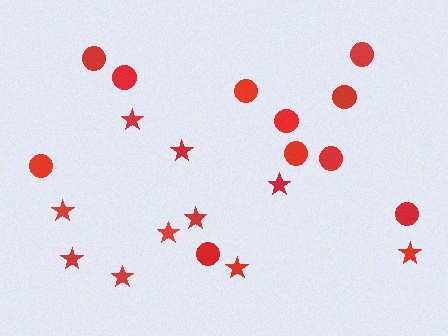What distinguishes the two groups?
There are 2 groups: one group of circles (11) and one group of stars (10).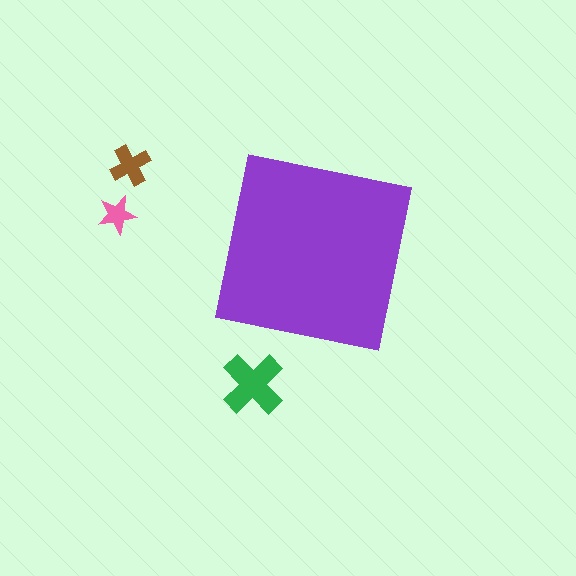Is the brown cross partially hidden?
No, the brown cross is fully visible.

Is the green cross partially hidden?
No, the green cross is fully visible.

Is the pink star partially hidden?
No, the pink star is fully visible.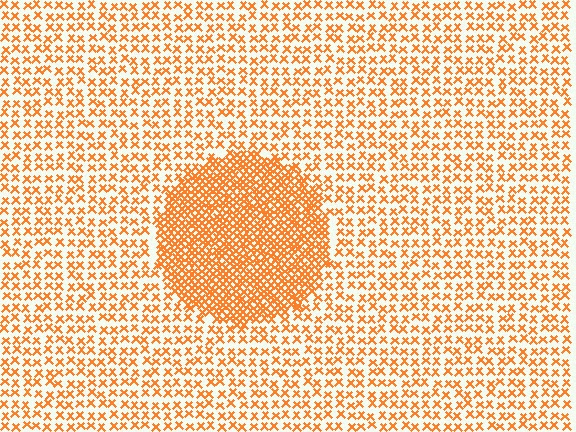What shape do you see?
I see a circle.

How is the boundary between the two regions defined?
The boundary is defined by a change in element density (approximately 2.5x ratio). All elements are the same color, size, and shape.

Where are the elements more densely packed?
The elements are more densely packed inside the circle boundary.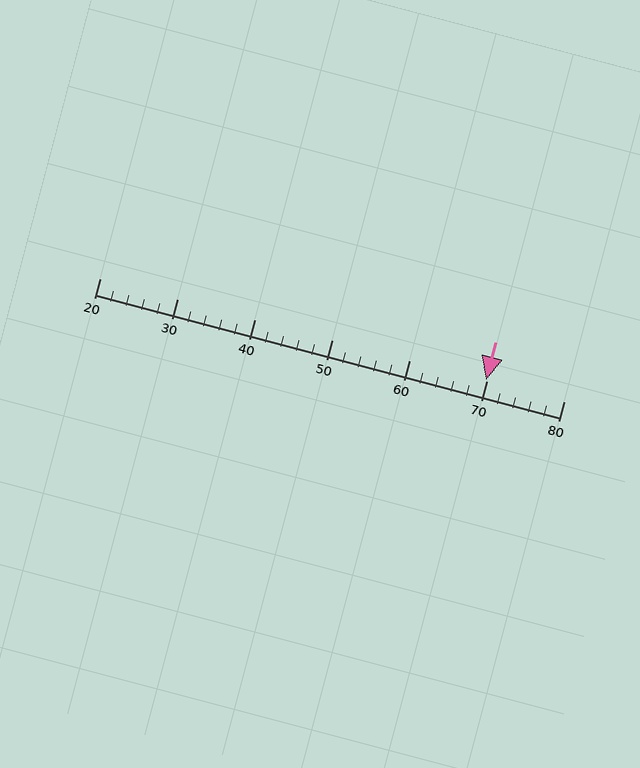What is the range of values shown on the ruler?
The ruler shows values from 20 to 80.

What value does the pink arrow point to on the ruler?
The pink arrow points to approximately 70.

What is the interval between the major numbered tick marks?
The major tick marks are spaced 10 units apart.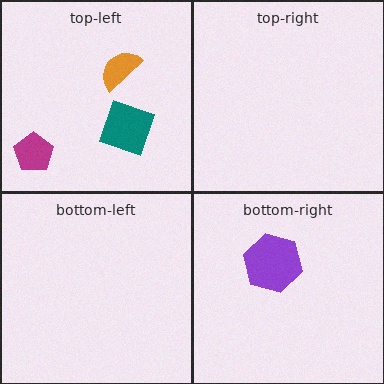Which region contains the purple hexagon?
The bottom-right region.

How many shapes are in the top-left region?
3.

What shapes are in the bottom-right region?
The purple hexagon.